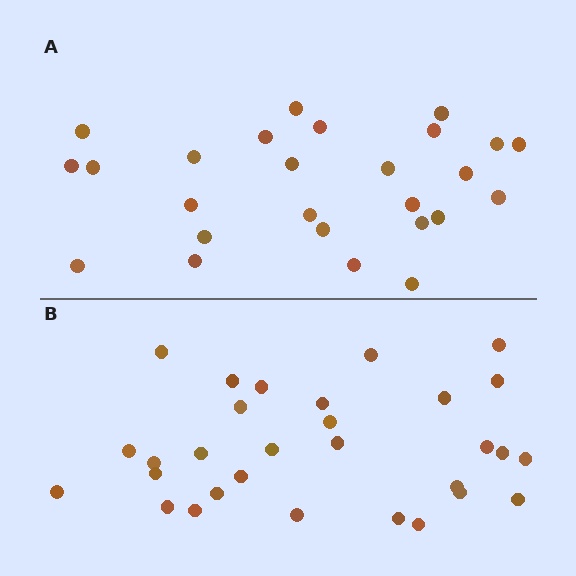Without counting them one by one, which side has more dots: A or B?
Region B (the bottom region) has more dots.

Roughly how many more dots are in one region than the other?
Region B has about 4 more dots than region A.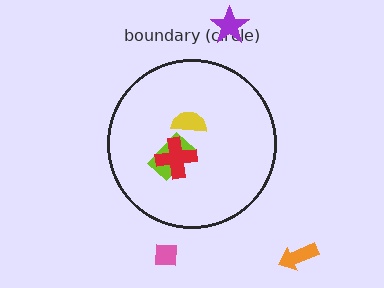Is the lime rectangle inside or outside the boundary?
Inside.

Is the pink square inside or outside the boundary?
Outside.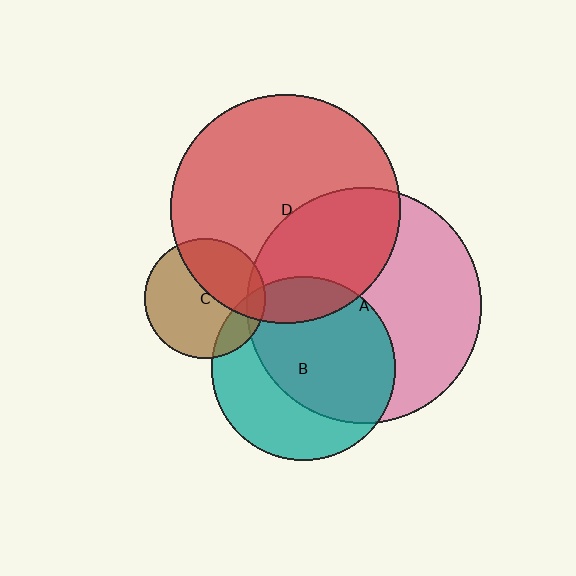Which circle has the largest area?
Circle A (pink).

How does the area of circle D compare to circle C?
Approximately 3.6 times.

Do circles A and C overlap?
Yes.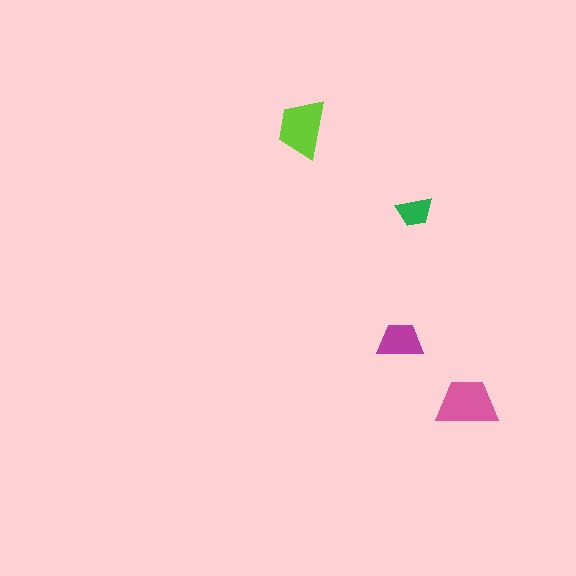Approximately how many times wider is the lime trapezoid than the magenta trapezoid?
About 1.5 times wider.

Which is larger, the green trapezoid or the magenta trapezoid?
The magenta one.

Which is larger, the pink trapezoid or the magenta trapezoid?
The pink one.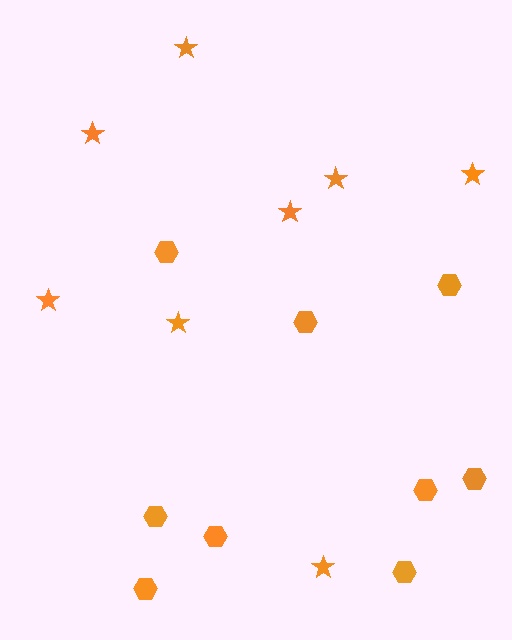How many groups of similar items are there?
There are 2 groups: one group of hexagons (9) and one group of stars (8).